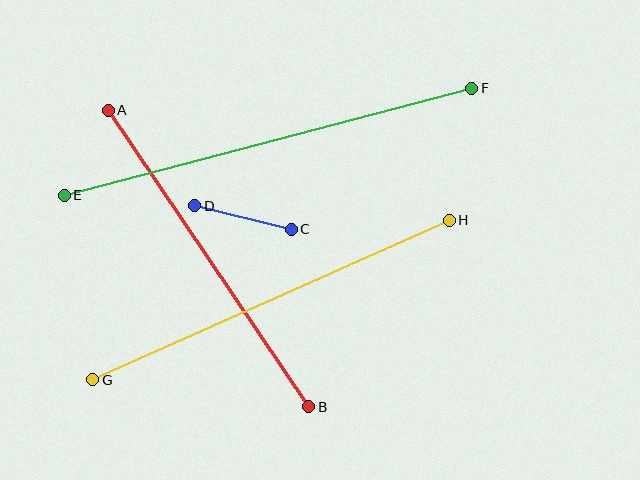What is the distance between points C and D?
The distance is approximately 99 pixels.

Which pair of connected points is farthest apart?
Points E and F are farthest apart.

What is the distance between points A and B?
The distance is approximately 358 pixels.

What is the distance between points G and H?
The distance is approximately 390 pixels.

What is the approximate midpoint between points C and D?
The midpoint is at approximately (243, 217) pixels.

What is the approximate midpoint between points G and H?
The midpoint is at approximately (271, 300) pixels.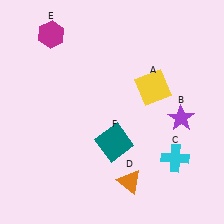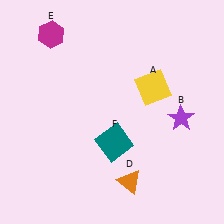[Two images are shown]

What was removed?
The cyan cross (C) was removed in Image 2.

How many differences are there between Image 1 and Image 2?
There is 1 difference between the two images.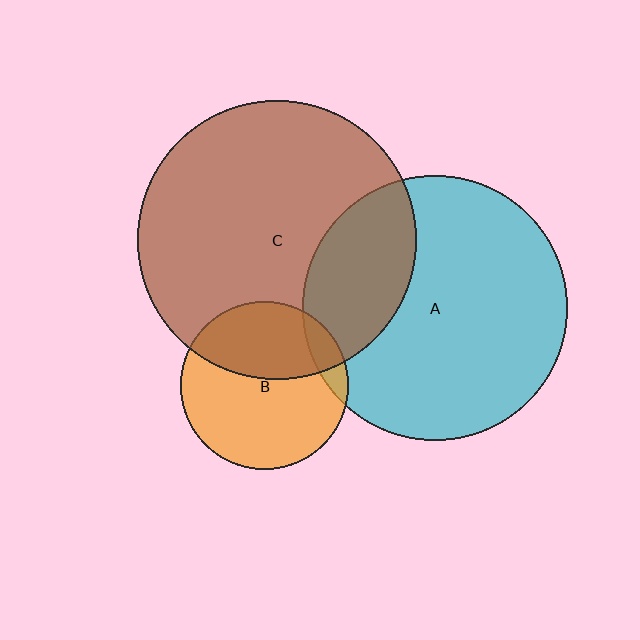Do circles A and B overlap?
Yes.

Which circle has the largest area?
Circle C (brown).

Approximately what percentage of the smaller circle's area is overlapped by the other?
Approximately 10%.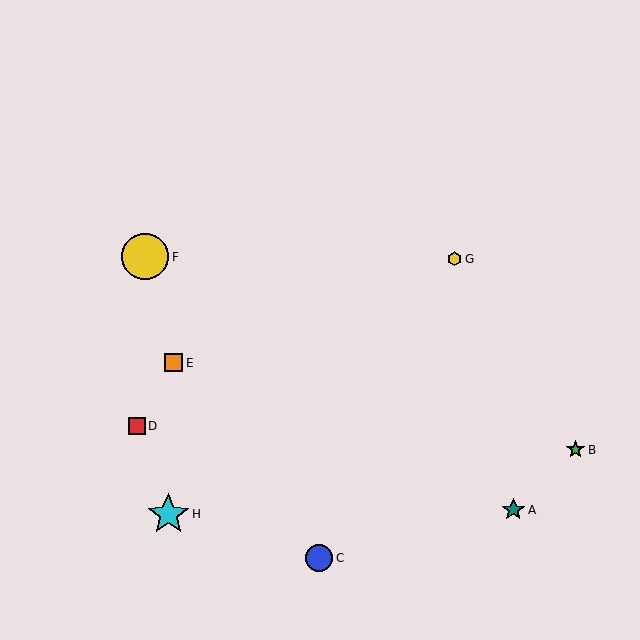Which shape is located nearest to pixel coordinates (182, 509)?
The cyan star (labeled H) at (168, 514) is nearest to that location.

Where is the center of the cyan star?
The center of the cyan star is at (168, 514).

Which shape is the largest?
The yellow circle (labeled F) is the largest.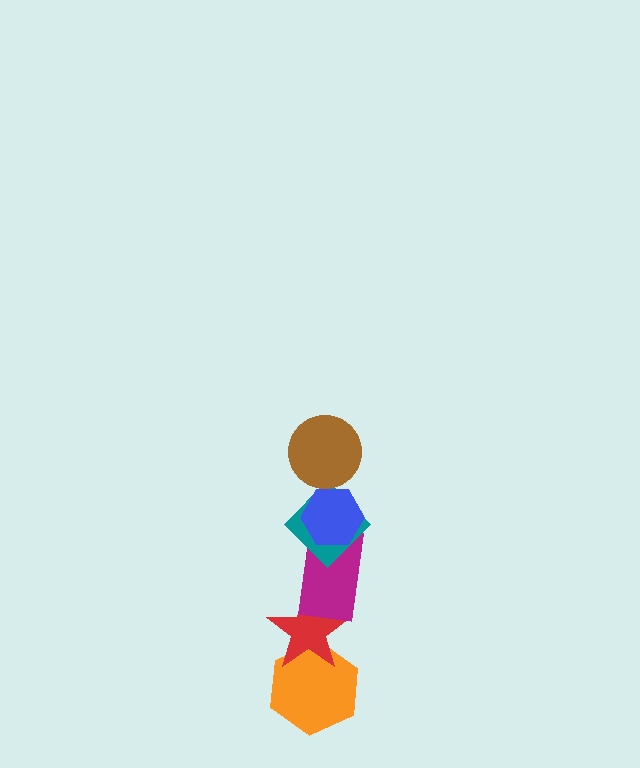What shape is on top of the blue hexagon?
The brown circle is on top of the blue hexagon.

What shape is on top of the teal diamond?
The blue hexagon is on top of the teal diamond.